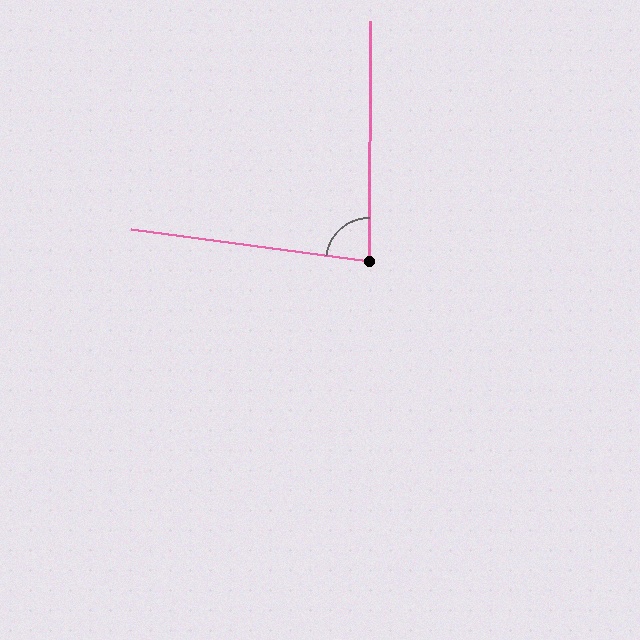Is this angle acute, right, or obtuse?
It is acute.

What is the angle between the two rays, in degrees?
Approximately 83 degrees.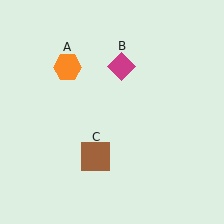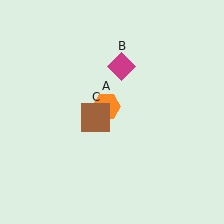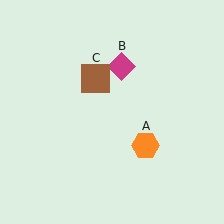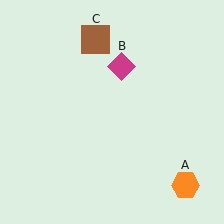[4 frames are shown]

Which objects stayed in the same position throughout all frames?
Magenta diamond (object B) remained stationary.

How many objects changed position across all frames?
2 objects changed position: orange hexagon (object A), brown square (object C).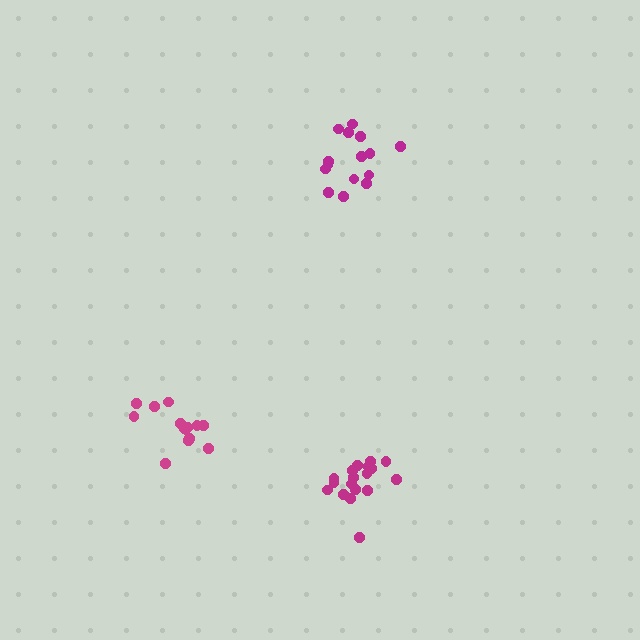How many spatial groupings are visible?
There are 3 spatial groupings.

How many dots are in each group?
Group 1: 18 dots, Group 2: 15 dots, Group 3: 15 dots (48 total).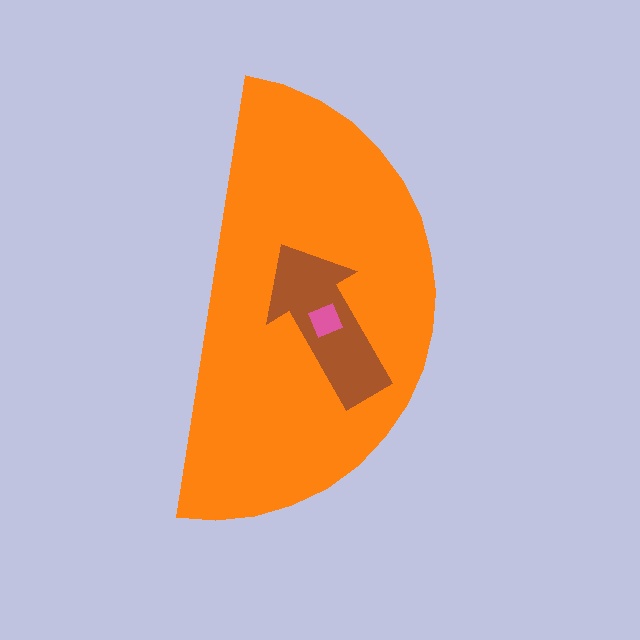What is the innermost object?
The pink square.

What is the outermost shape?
The orange semicircle.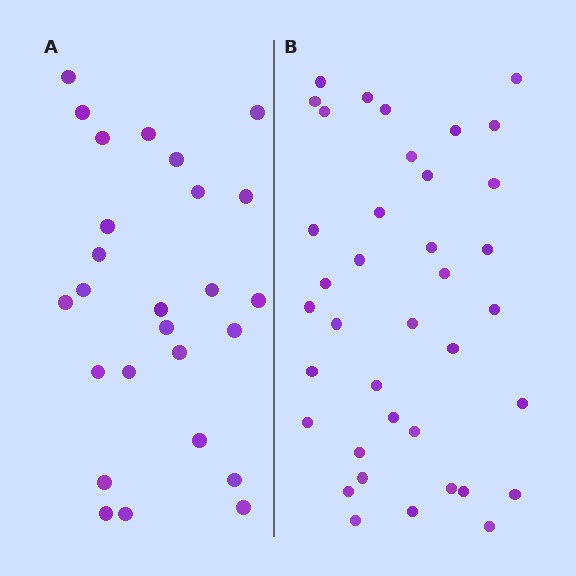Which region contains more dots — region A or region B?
Region B (the right region) has more dots.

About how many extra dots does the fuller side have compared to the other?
Region B has roughly 12 or so more dots than region A.